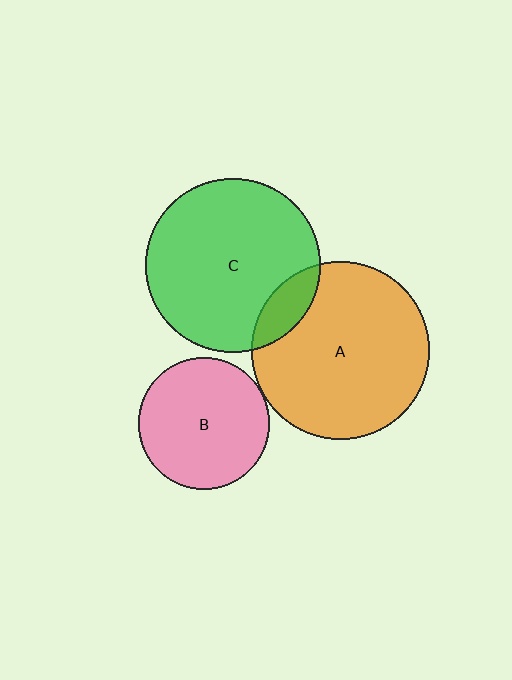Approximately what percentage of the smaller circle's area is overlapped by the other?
Approximately 10%.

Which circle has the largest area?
Circle A (orange).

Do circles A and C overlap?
Yes.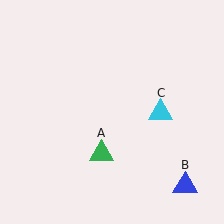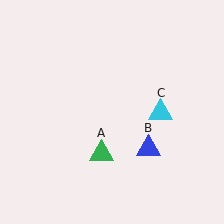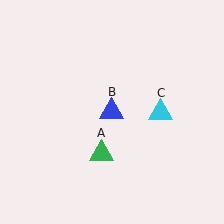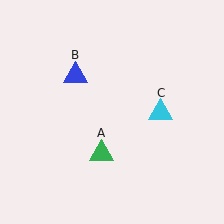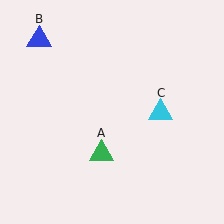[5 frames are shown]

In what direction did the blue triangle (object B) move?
The blue triangle (object B) moved up and to the left.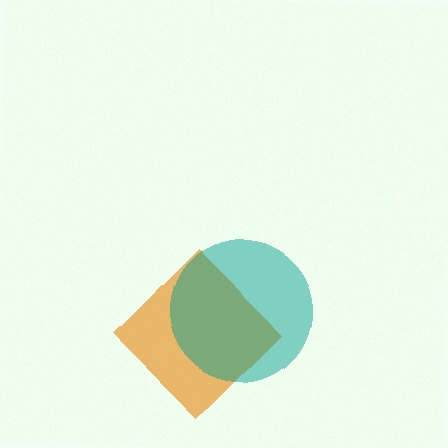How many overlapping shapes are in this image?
There are 2 overlapping shapes in the image.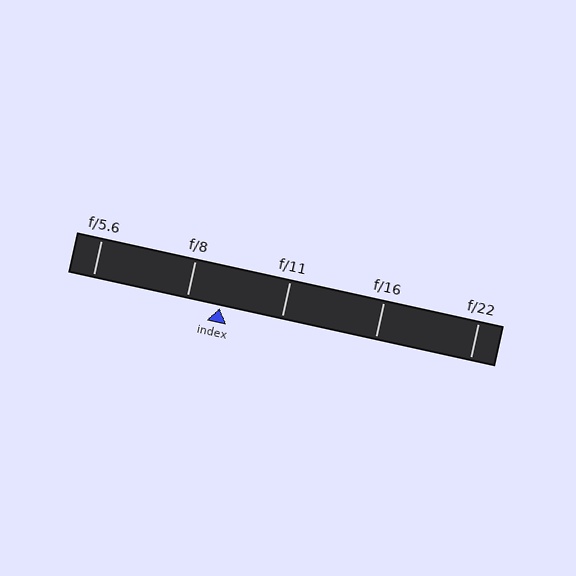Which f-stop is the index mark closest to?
The index mark is closest to f/8.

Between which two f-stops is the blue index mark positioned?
The index mark is between f/8 and f/11.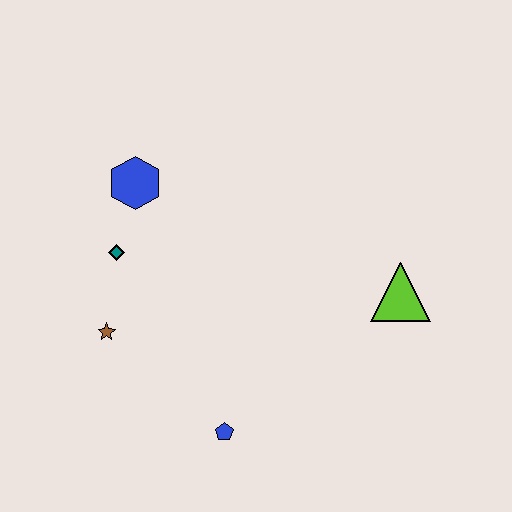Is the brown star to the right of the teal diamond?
No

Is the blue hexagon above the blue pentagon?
Yes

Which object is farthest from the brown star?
The lime triangle is farthest from the brown star.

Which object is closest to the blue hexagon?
The teal diamond is closest to the blue hexagon.